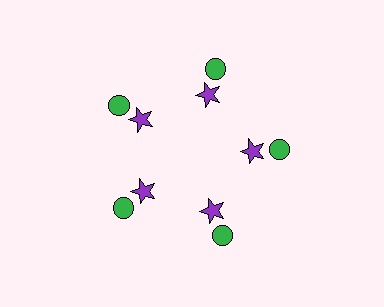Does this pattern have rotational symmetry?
Yes, this pattern has 5-fold rotational symmetry. It looks the same after rotating 72 degrees around the center.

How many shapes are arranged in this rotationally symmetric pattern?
There are 10 shapes, arranged in 5 groups of 2.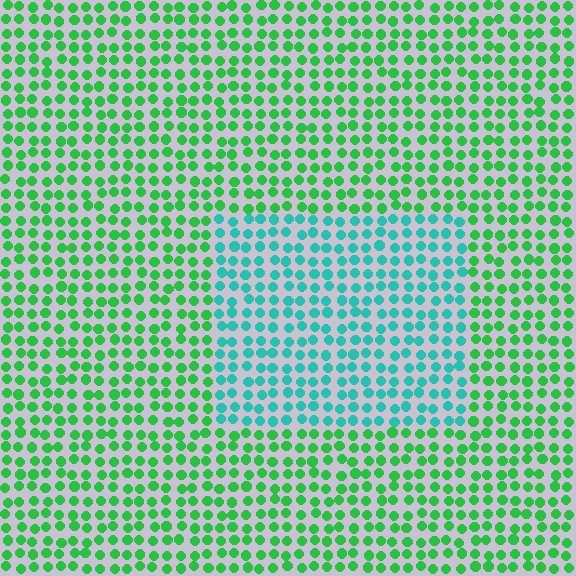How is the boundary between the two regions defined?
The boundary is defined purely by a slight shift in hue (about 44 degrees). Spacing, size, and orientation are identical on both sides.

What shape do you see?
I see a rectangle.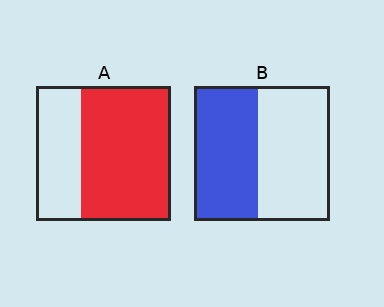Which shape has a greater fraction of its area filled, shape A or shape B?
Shape A.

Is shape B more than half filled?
Roughly half.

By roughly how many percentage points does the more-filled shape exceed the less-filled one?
By roughly 20 percentage points (A over B).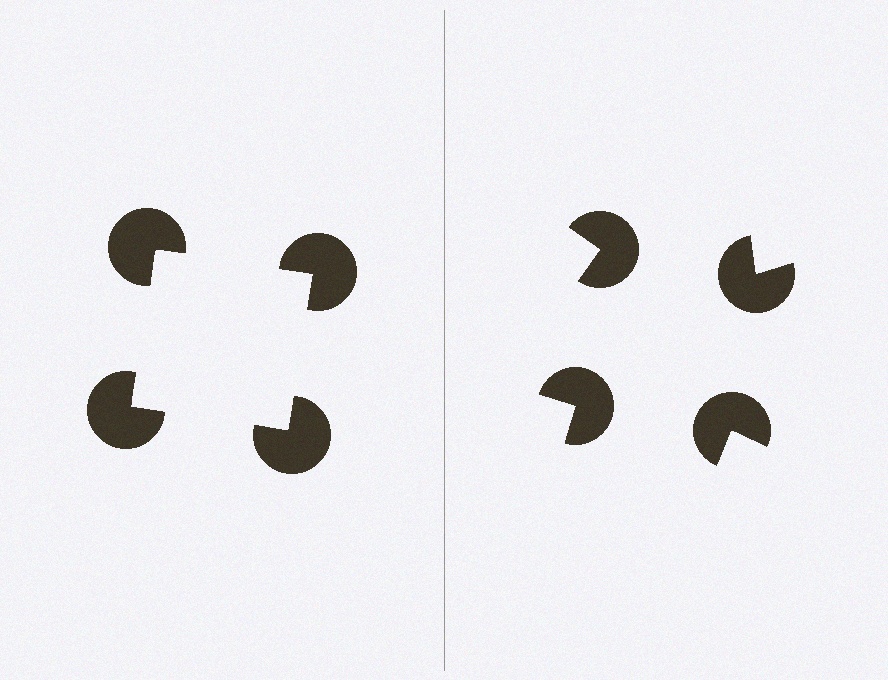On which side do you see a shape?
An illusory square appears on the left side. On the right side the wedge cuts are rotated, so no coherent shape forms.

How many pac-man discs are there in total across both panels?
8 — 4 on each side.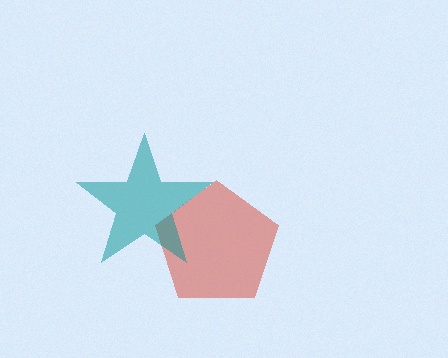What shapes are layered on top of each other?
The layered shapes are: a red pentagon, a teal star.